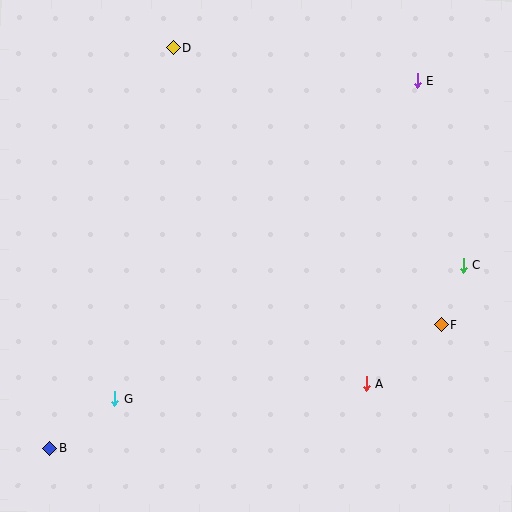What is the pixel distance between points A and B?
The distance between A and B is 323 pixels.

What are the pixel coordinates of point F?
Point F is at (441, 325).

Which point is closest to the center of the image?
Point A at (366, 384) is closest to the center.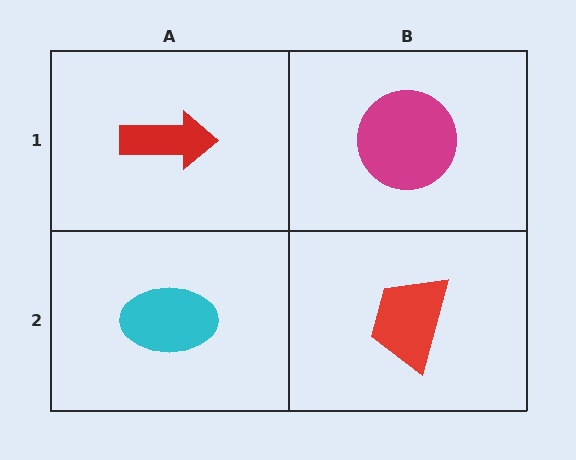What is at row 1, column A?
A red arrow.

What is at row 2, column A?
A cyan ellipse.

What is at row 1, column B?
A magenta circle.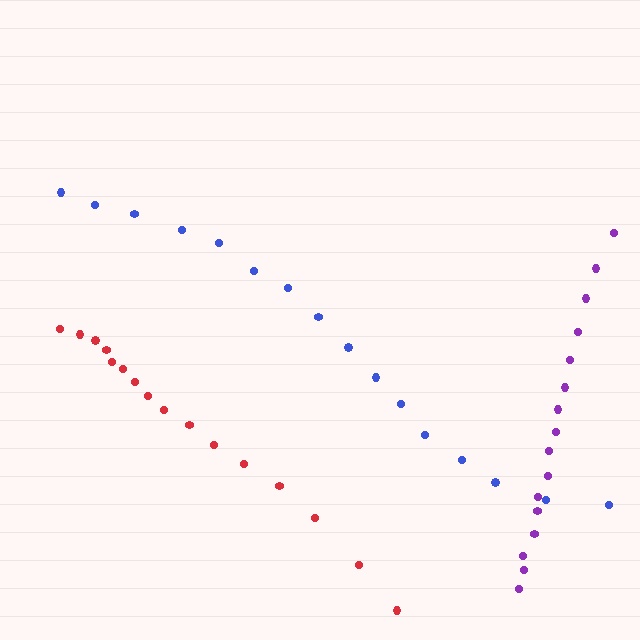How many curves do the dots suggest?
There are 3 distinct paths.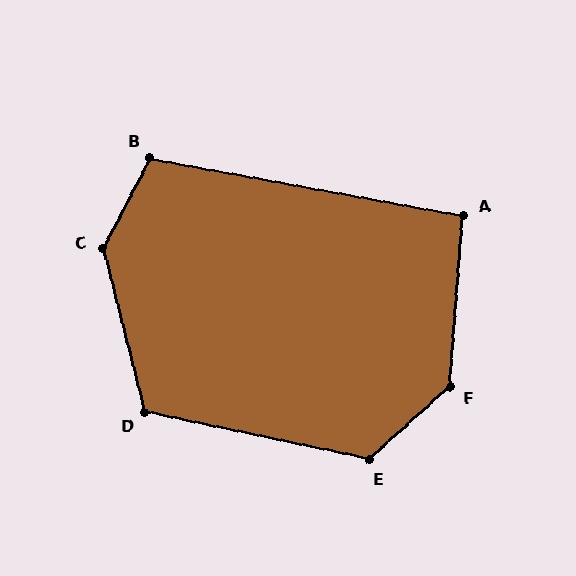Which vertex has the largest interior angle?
C, at approximately 138 degrees.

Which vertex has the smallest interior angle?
A, at approximately 96 degrees.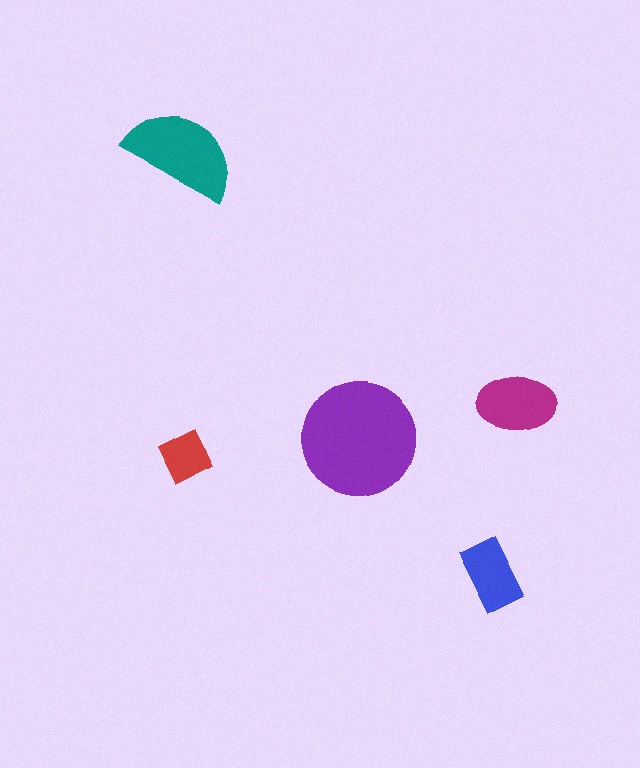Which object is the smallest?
The red diamond.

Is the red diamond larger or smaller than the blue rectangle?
Smaller.